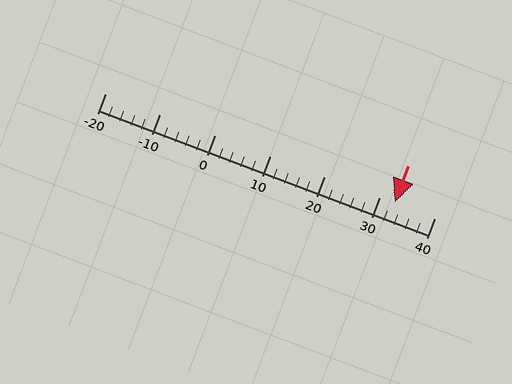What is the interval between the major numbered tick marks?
The major tick marks are spaced 10 units apart.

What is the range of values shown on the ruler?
The ruler shows values from -20 to 40.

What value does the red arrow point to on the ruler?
The red arrow points to approximately 33.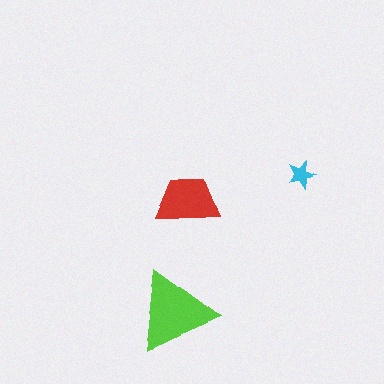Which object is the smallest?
The cyan star.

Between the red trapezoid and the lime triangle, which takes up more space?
The lime triangle.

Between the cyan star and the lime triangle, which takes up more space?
The lime triangle.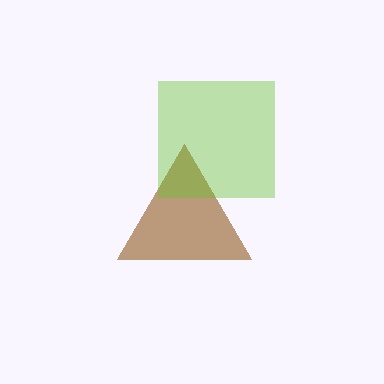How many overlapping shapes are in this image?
There are 2 overlapping shapes in the image.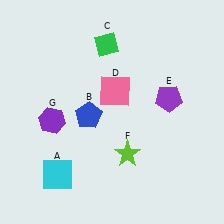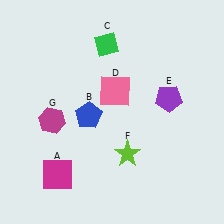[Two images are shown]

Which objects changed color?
A changed from cyan to magenta. G changed from purple to magenta.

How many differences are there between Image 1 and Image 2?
There are 2 differences between the two images.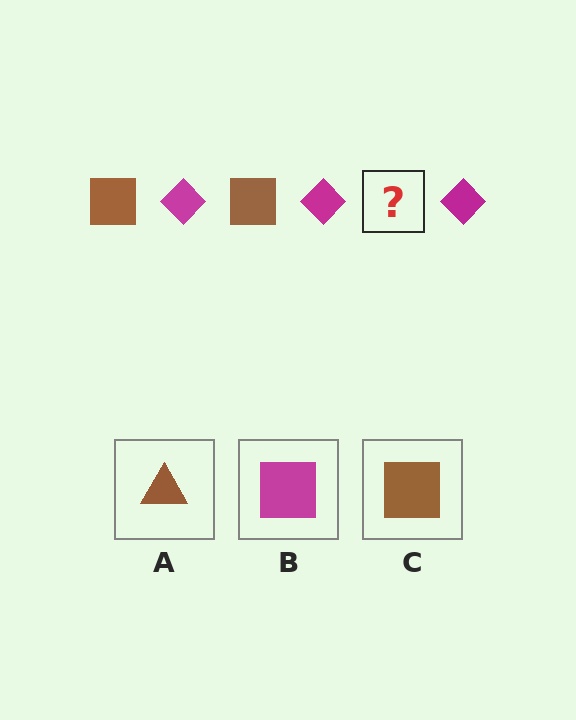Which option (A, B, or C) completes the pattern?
C.